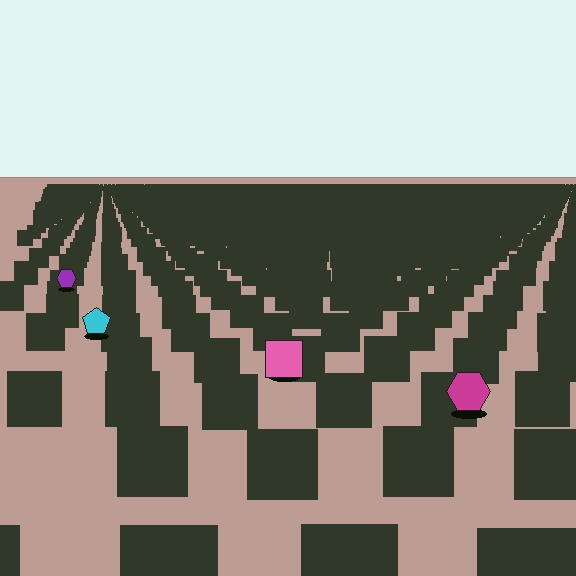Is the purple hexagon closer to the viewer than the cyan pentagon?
No. The cyan pentagon is closer — you can tell from the texture gradient: the ground texture is coarser near it.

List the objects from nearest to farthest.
From nearest to farthest: the magenta hexagon, the pink square, the cyan pentagon, the purple hexagon.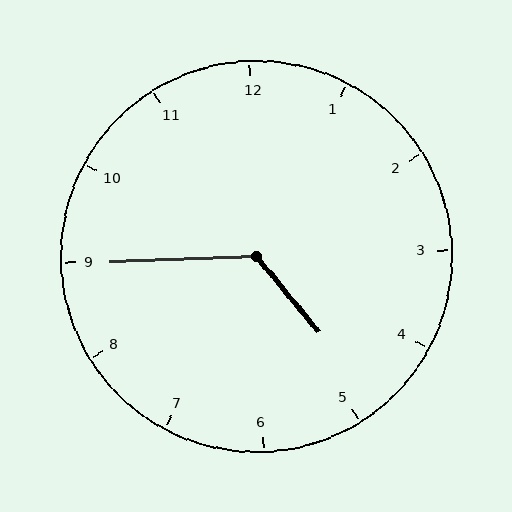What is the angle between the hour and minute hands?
Approximately 128 degrees.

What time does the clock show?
4:45.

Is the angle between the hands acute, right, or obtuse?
It is obtuse.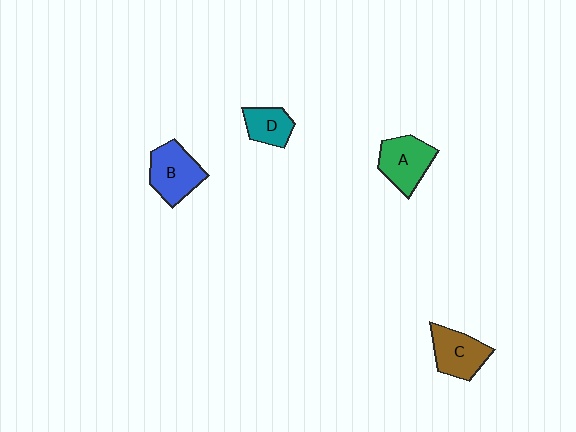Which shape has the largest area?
Shape B (blue).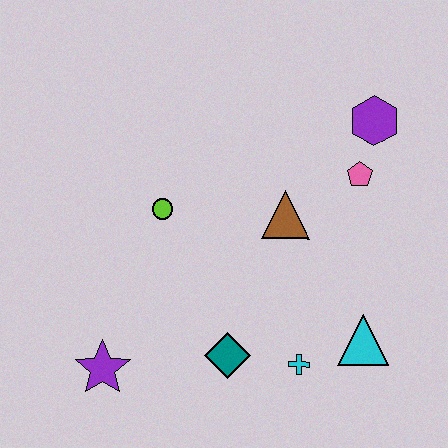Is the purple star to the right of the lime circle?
No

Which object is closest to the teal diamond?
The cyan cross is closest to the teal diamond.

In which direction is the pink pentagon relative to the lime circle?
The pink pentagon is to the right of the lime circle.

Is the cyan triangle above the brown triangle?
No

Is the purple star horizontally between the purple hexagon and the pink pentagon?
No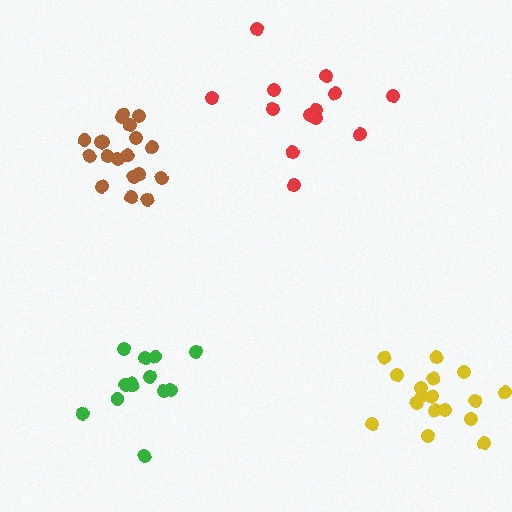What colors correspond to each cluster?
The clusters are colored: brown, green, red, yellow.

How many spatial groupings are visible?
There are 4 spatial groupings.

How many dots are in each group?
Group 1: 19 dots, Group 2: 13 dots, Group 3: 14 dots, Group 4: 17 dots (63 total).